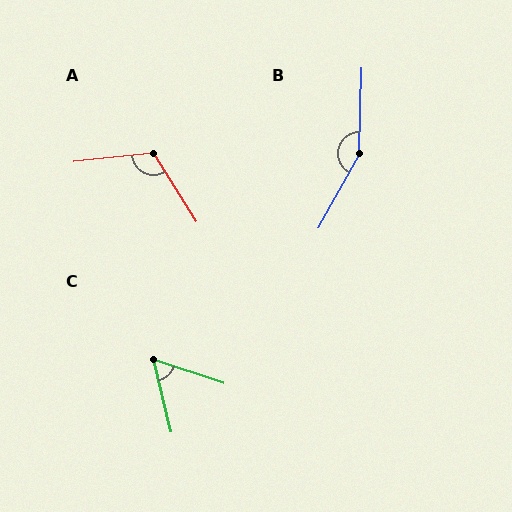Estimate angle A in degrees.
Approximately 116 degrees.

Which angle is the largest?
B, at approximately 153 degrees.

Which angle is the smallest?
C, at approximately 58 degrees.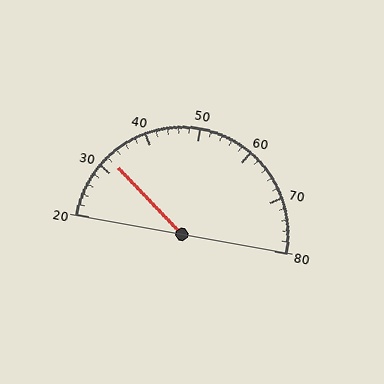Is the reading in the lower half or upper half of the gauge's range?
The reading is in the lower half of the range (20 to 80).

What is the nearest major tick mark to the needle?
The nearest major tick mark is 30.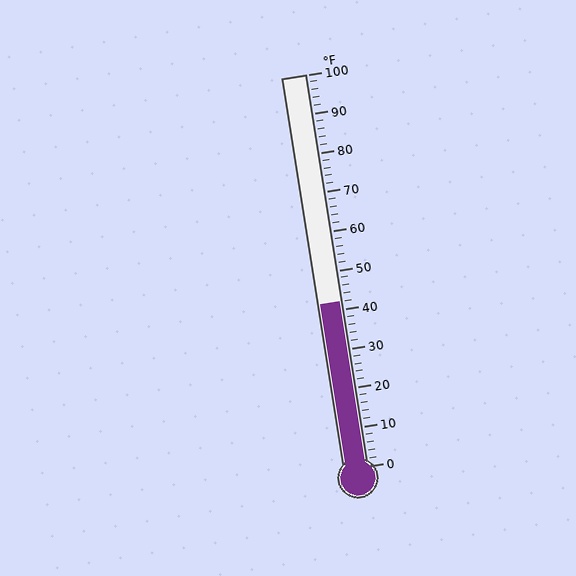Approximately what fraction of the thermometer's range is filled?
The thermometer is filled to approximately 40% of its range.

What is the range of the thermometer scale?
The thermometer scale ranges from 0°F to 100°F.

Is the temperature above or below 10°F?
The temperature is above 10°F.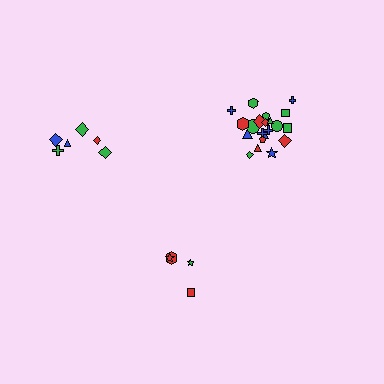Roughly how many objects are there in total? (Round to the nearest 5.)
Roughly 30 objects in total.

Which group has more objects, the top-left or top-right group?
The top-right group.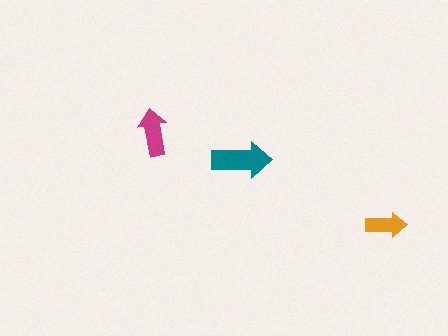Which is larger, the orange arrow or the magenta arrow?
The magenta one.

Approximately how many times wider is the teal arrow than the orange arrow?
About 1.5 times wider.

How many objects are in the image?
There are 3 objects in the image.